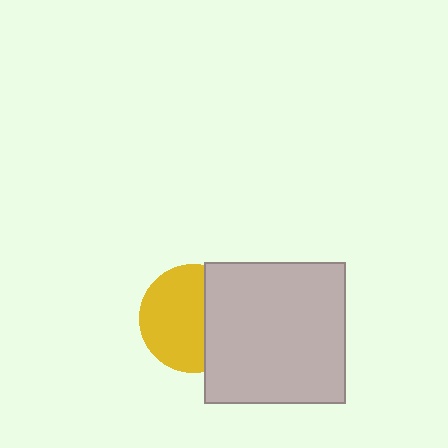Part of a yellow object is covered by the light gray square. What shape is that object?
It is a circle.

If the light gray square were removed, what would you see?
You would see the complete yellow circle.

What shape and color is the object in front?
The object in front is a light gray square.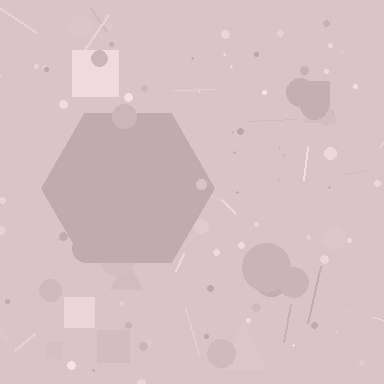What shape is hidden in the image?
A hexagon is hidden in the image.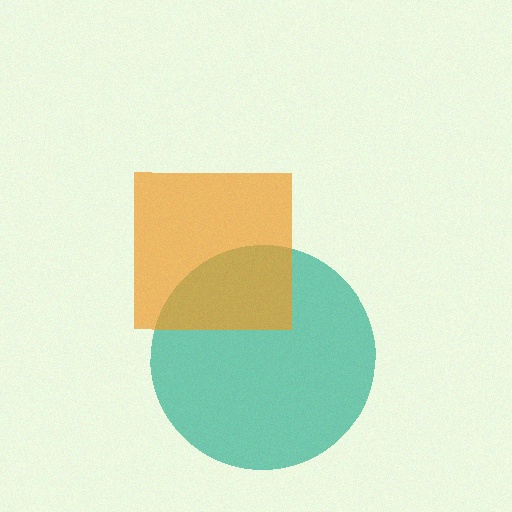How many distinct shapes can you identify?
There are 2 distinct shapes: a teal circle, an orange square.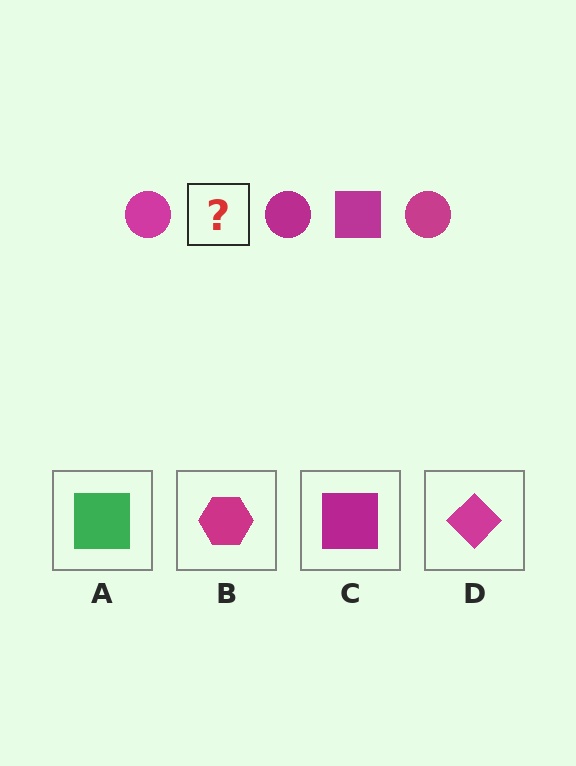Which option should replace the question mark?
Option C.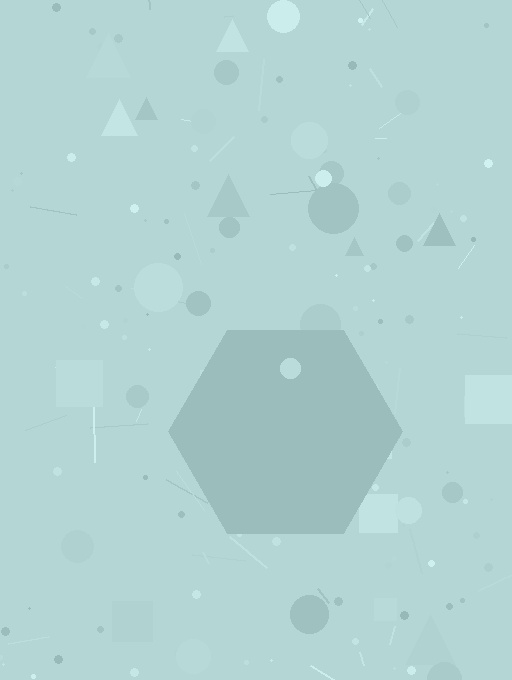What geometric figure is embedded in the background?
A hexagon is embedded in the background.